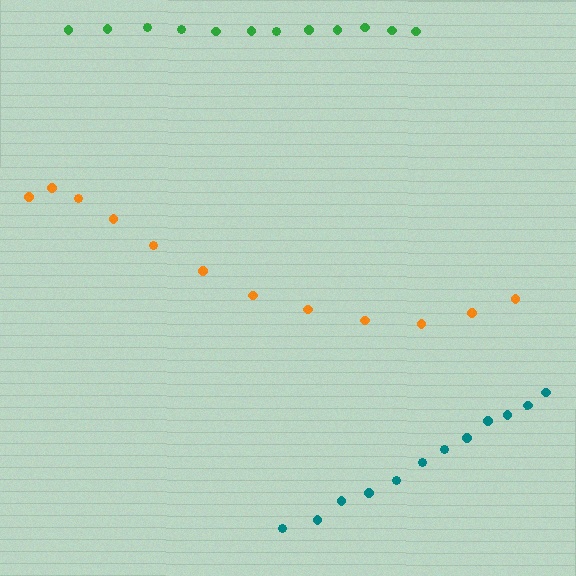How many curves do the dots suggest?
There are 3 distinct paths.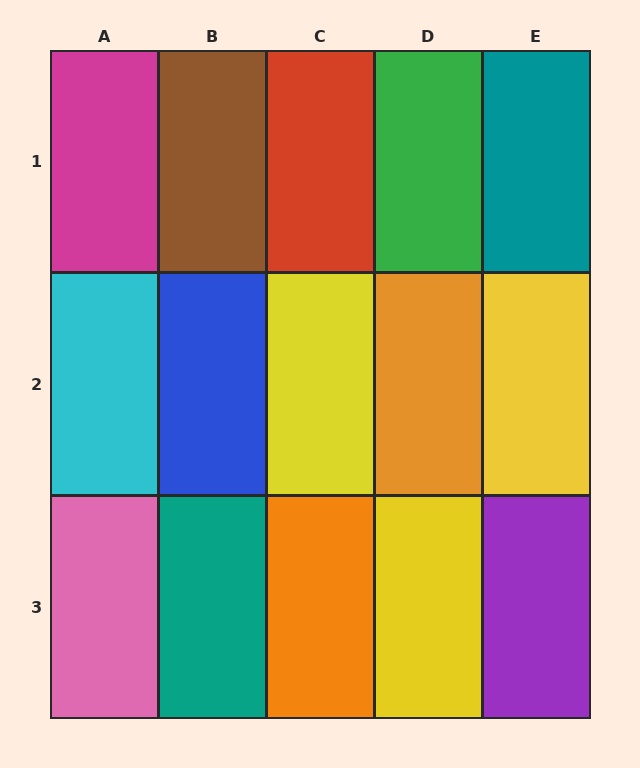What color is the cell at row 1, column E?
Teal.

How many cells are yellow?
3 cells are yellow.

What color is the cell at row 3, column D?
Yellow.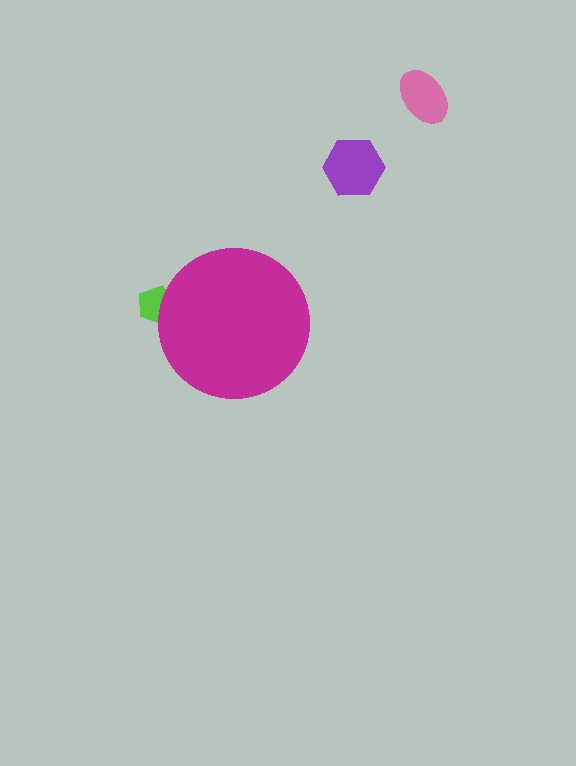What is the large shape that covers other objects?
A magenta circle.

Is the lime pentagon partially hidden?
Yes, the lime pentagon is partially hidden behind the magenta circle.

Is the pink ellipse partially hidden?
No, the pink ellipse is fully visible.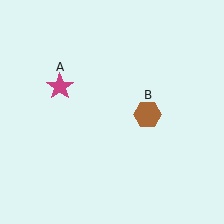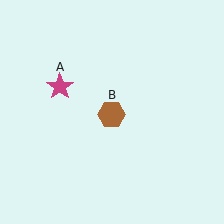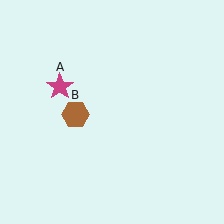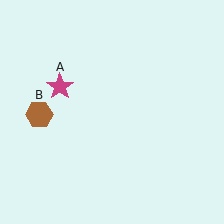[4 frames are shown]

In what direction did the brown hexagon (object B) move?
The brown hexagon (object B) moved left.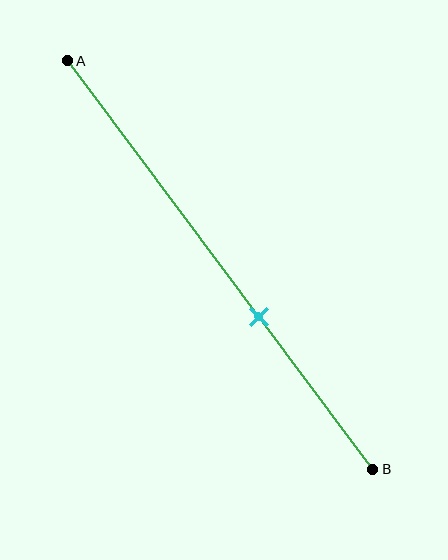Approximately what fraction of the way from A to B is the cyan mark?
The cyan mark is approximately 65% of the way from A to B.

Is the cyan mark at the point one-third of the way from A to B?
No, the mark is at about 65% from A, not at the 33% one-third point.